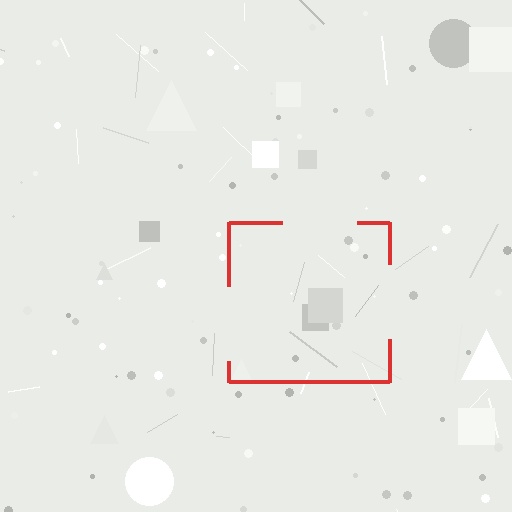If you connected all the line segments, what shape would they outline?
They would outline a square.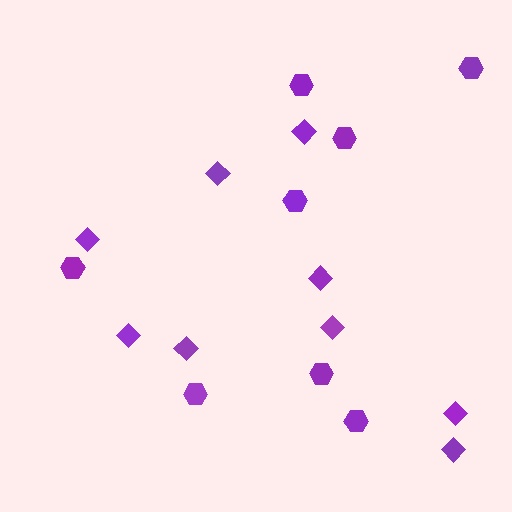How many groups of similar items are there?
There are 2 groups: one group of diamonds (9) and one group of hexagons (8).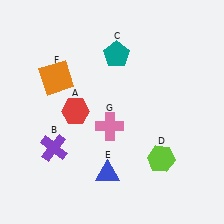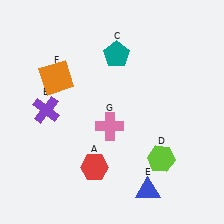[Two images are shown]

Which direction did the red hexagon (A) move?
The red hexagon (A) moved down.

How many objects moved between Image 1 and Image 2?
3 objects moved between the two images.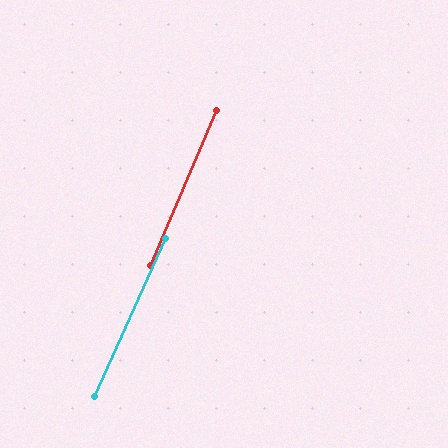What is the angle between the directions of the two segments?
Approximately 1 degree.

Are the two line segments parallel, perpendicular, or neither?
Parallel — their directions differ by only 1.3°.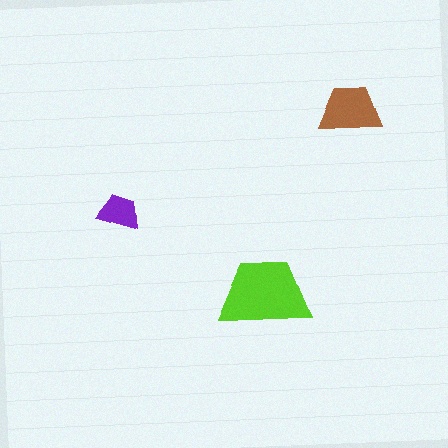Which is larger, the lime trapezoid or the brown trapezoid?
The lime one.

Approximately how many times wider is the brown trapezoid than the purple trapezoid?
About 1.5 times wider.